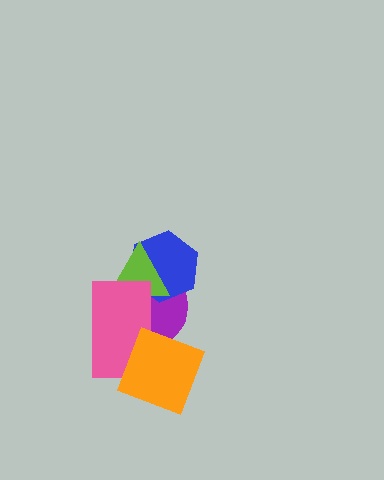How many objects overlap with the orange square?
1 object overlaps with the orange square.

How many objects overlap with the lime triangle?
3 objects overlap with the lime triangle.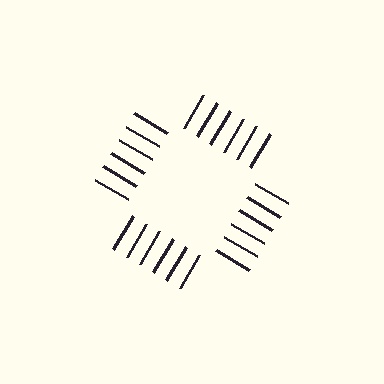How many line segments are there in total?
24 — 6 along each of the 4 edges.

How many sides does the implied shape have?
4 sides — the line-ends trace a square.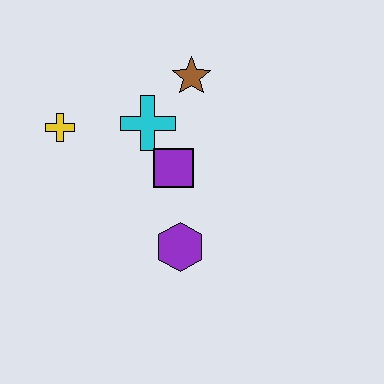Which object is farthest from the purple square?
The yellow cross is farthest from the purple square.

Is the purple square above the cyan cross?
No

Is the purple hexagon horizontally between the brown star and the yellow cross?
Yes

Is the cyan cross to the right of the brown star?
No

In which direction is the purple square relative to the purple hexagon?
The purple square is above the purple hexagon.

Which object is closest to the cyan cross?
The purple square is closest to the cyan cross.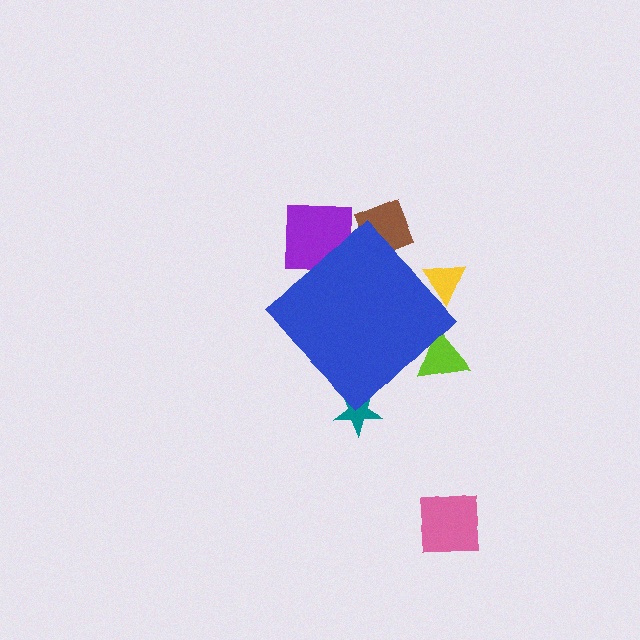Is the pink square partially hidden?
No, the pink square is fully visible.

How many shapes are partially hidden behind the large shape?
5 shapes are partially hidden.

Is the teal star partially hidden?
Yes, the teal star is partially hidden behind the blue diamond.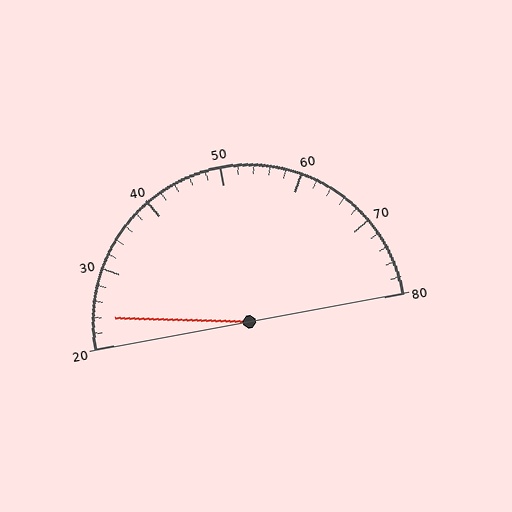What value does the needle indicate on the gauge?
The needle indicates approximately 24.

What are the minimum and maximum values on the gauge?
The gauge ranges from 20 to 80.